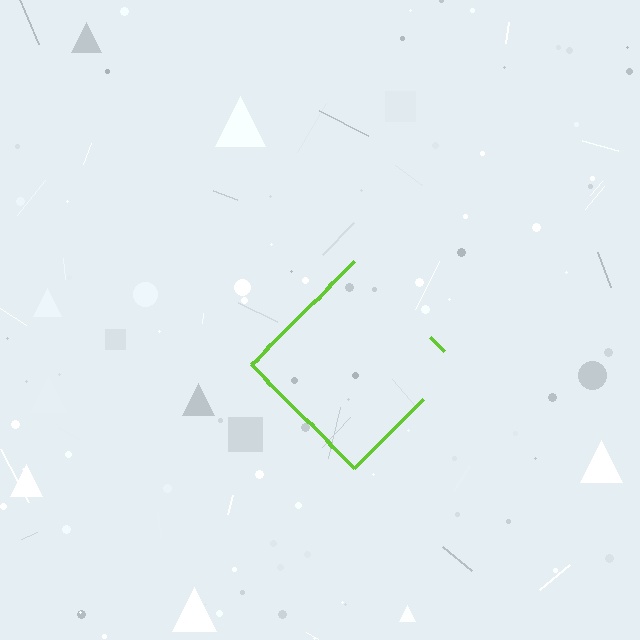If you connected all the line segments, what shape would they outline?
They would outline a diamond.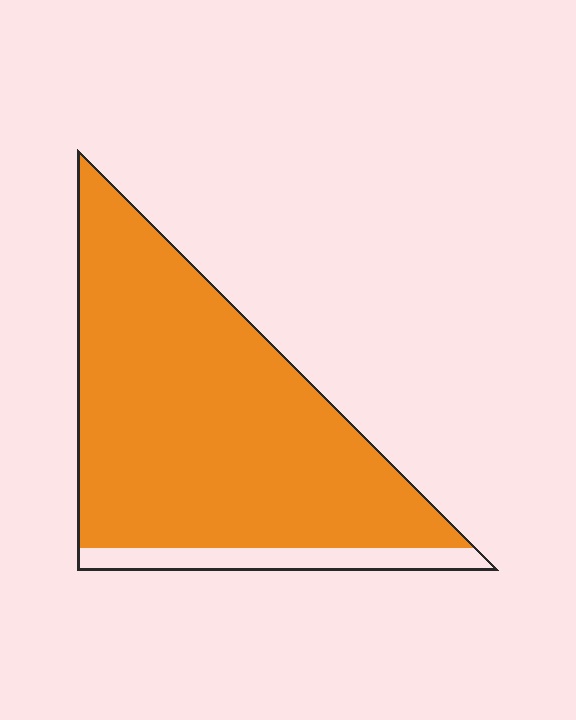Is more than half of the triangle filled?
Yes.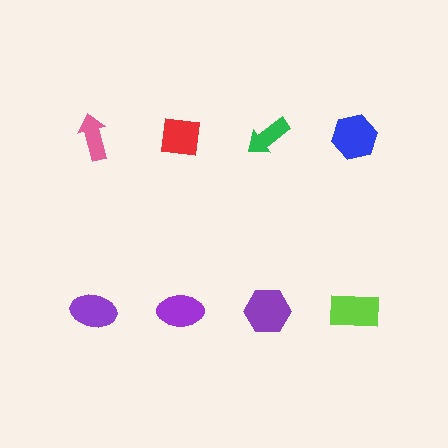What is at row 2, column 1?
A purple ellipse.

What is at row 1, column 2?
A red square.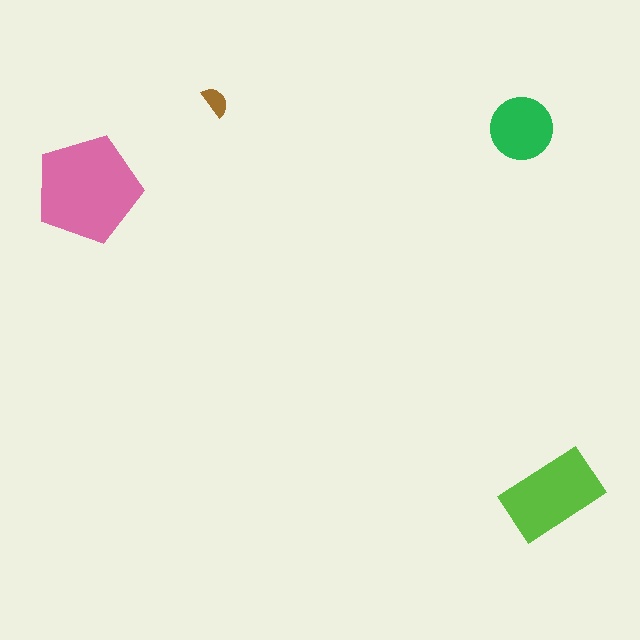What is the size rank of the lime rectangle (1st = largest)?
2nd.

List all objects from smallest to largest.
The brown semicircle, the green circle, the lime rectangle, the pink pentagon.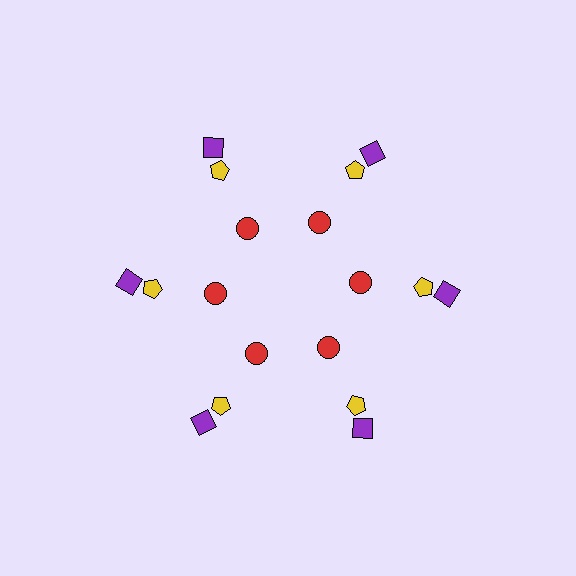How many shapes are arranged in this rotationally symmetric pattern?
There are 18 shapes, arranged in 6 groups of 3.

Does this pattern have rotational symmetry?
Yes, this pattern has 6-fold rotational symmetry. It looks the same after rotating 60 degrees around the center.